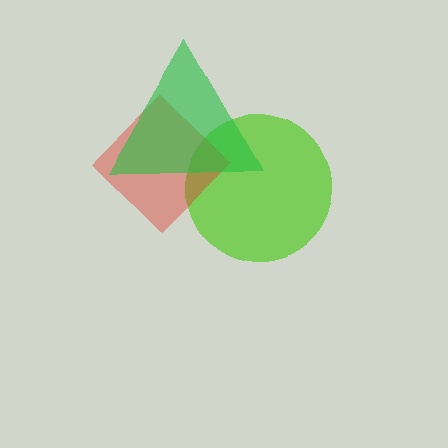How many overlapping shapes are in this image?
There are 3 overlapping shapes in the image.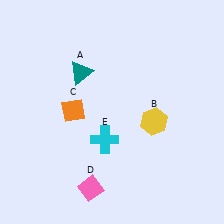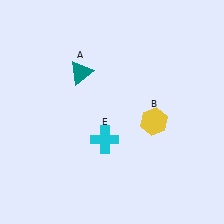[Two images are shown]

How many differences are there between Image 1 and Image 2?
There are 2 differences between the two images.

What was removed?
The orange diamond (C), the pink diamond (D) were removed in Image 2.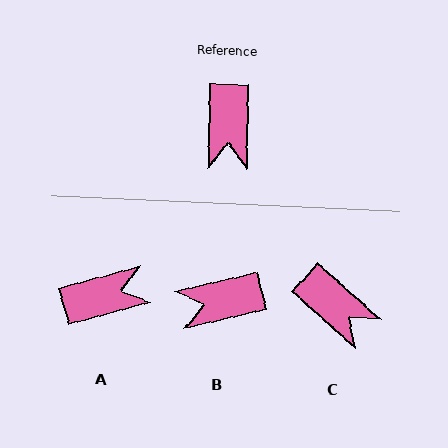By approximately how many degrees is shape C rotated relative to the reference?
Approximately 49 degrees counter-clockwise.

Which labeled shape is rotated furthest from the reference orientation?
A, about 107 degrees away.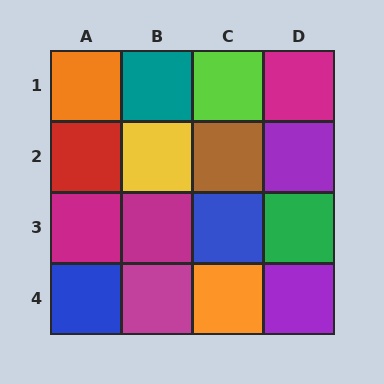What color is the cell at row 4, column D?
Purple.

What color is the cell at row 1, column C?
Lime.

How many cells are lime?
1 cell is lime.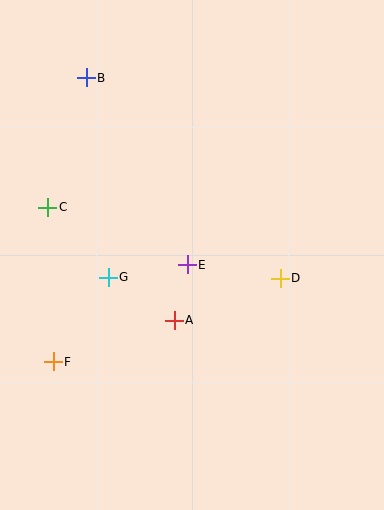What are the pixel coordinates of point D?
Point D is at (280, 278).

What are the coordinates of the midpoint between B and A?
The midpoint between B and A is at (130, 199).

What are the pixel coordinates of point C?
Point C is at (48, 207).